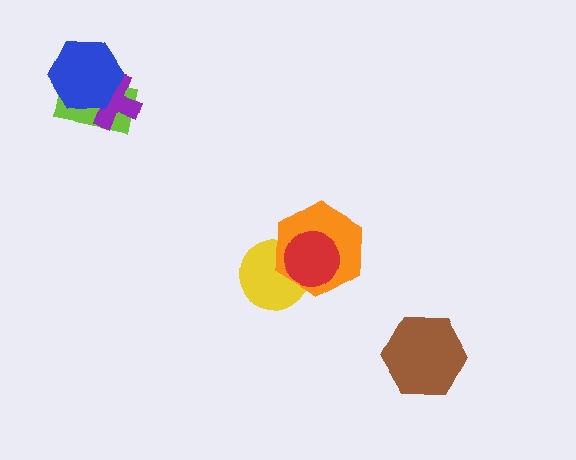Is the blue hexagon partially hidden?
No, no other shape covers it.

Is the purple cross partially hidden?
Yes, it is partially covered by another shape.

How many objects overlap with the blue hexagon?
2 objects overlap with the blue hexagon.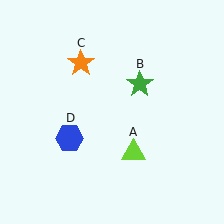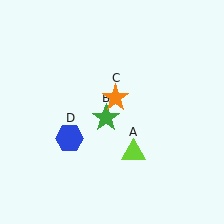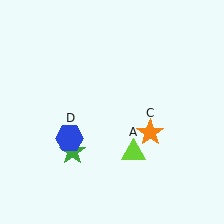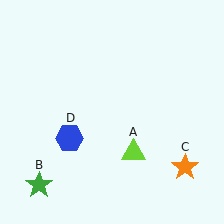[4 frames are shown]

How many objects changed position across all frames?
2 objects changed position: green star (object B), orange star (object C).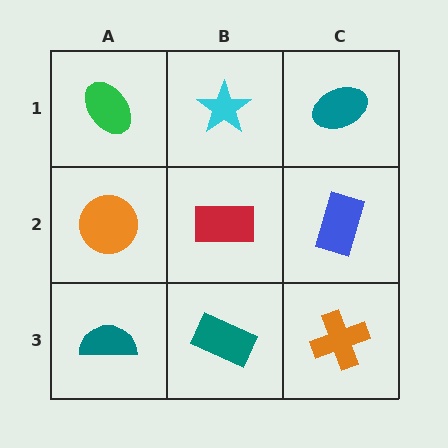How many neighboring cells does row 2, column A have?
3.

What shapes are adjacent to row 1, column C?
A blue rectangle (row 2, column C), a cyan star (row 1, column B).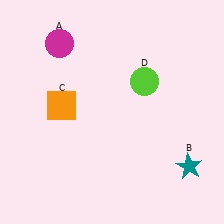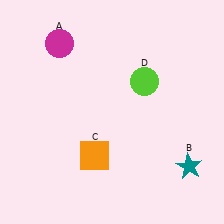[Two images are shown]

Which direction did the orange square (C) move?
The orange square (C) moved down.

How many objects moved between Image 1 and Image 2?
1 object moved between the two images.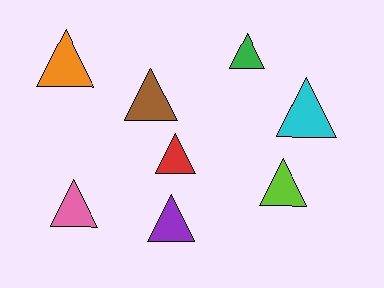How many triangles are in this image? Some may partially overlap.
There are 8 triangles.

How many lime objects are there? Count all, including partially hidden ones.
There is 1 lime object.